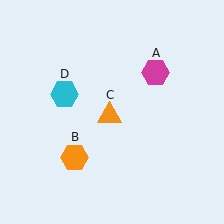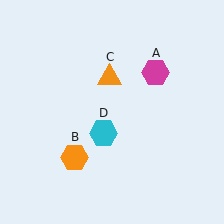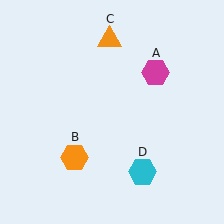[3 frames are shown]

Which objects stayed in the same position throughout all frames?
Magenta hexagon (object A) and orange hexagon (object B) remained stationary.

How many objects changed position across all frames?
2 objects changed position: orange triangle (object C), cyan hexagon (object D).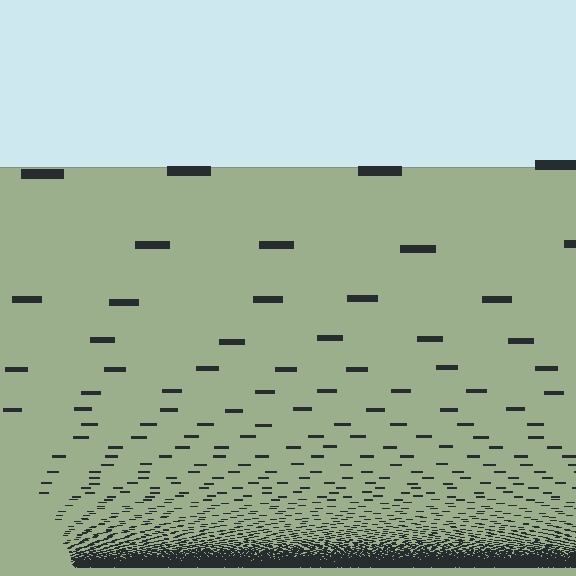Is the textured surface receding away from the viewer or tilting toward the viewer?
The surface appears to tilt toward the viewer. Texture elements get larger and sparser toward the top.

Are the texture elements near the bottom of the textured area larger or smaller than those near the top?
Smaller. The gradient is inverted — elements near the bottom are smaller and denser.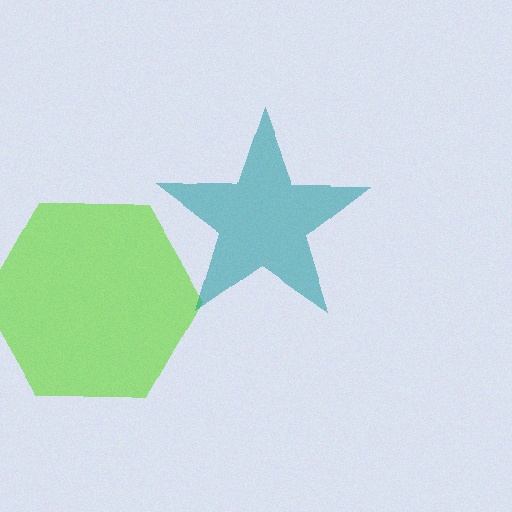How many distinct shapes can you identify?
There are 2 distinct shapes: a lime hexagon, a teal star.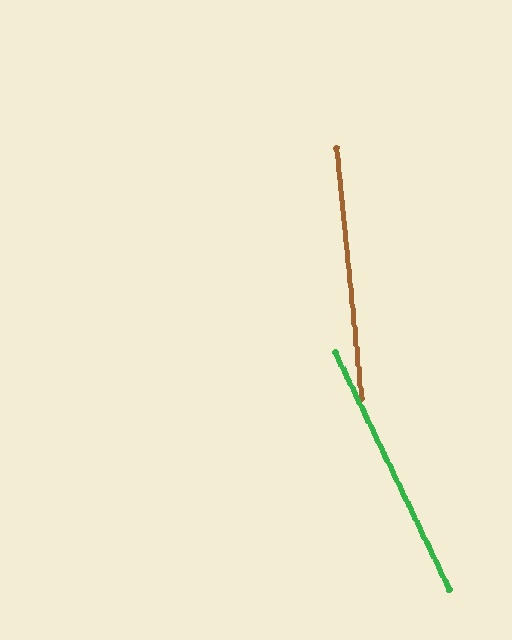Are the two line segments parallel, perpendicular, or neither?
Neither parallel nor perpendicular — they differ by about 20°.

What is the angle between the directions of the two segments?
Approximately 20 degrees.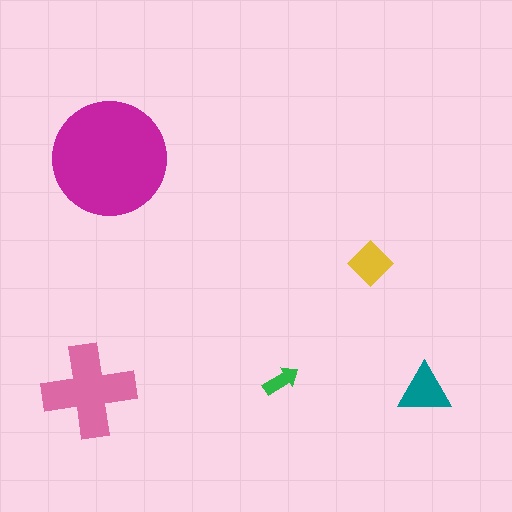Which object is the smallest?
The green arrow.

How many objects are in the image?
There are 5 objects in the image.